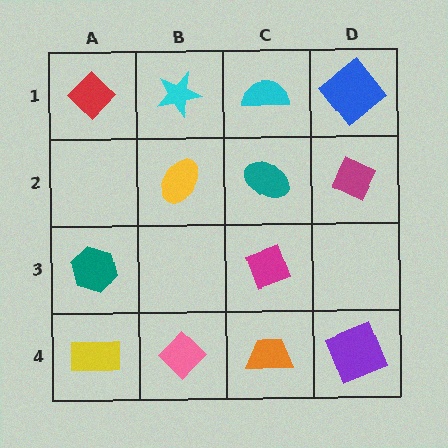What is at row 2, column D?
A magenta diamond.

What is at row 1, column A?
A red diamond.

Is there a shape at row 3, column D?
No, that cell is empty.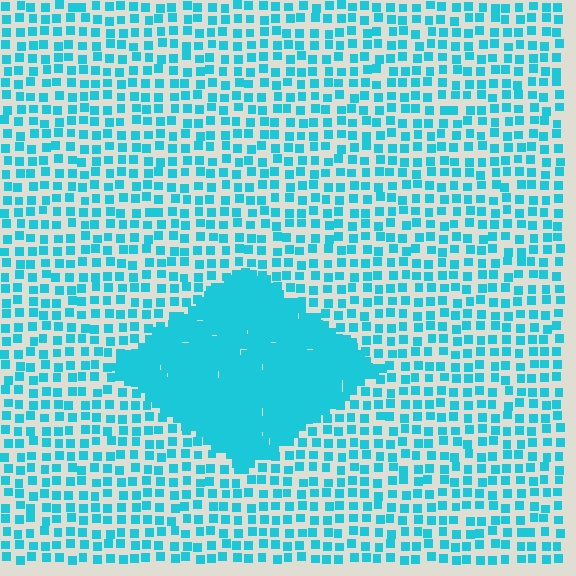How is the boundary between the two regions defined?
The boundary is defined by a change in element density (approximately 3.1x ratio). All elements are the same color, size, and shape.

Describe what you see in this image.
The image contains small cyan elements arranged at two different densities. A diamond-shaped region is visible where the elements are more densely packed than the surrounding area.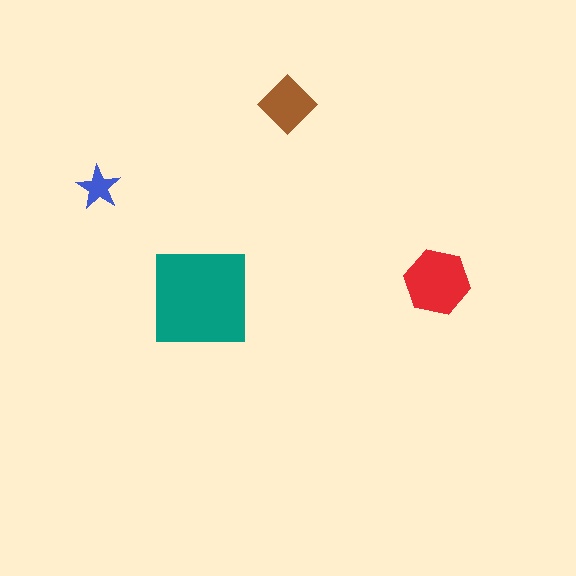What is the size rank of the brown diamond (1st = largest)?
3rd.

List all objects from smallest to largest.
The blue star, the brown diamond, the red hexagon, the teal square.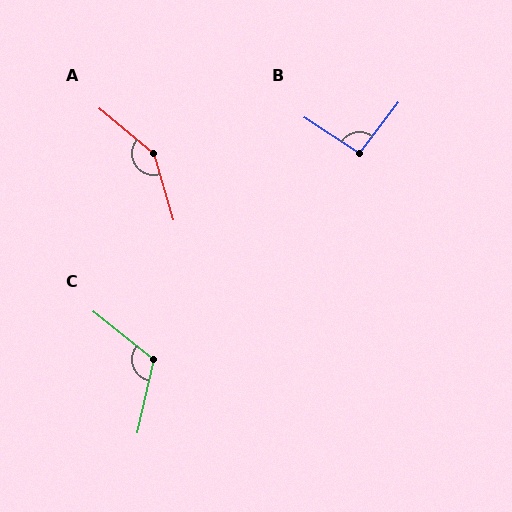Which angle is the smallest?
B, at approximately 95 degrees.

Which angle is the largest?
A, at approximately 146 degrees.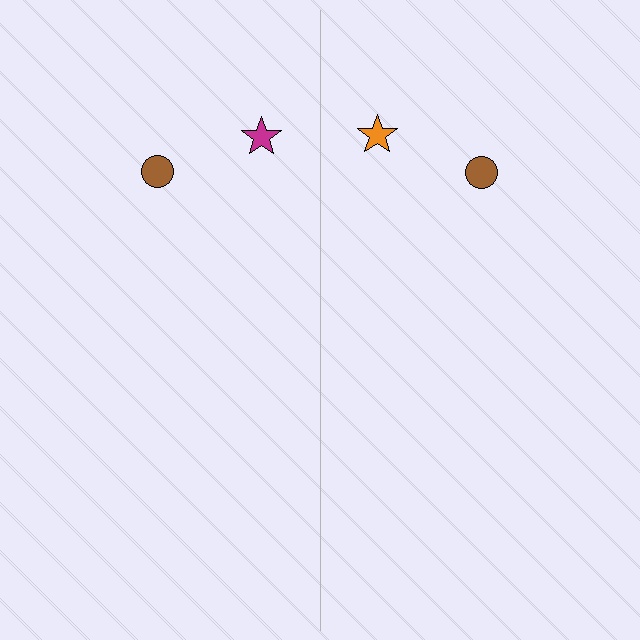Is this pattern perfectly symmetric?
No, the pattern is not perfectly symmetric. The orange star on the right side breaks the symmetry — its mirror counterpart is magenta.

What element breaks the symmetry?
The orange star on the right side breaks the symmetry — its mirror counterpart is magenta.